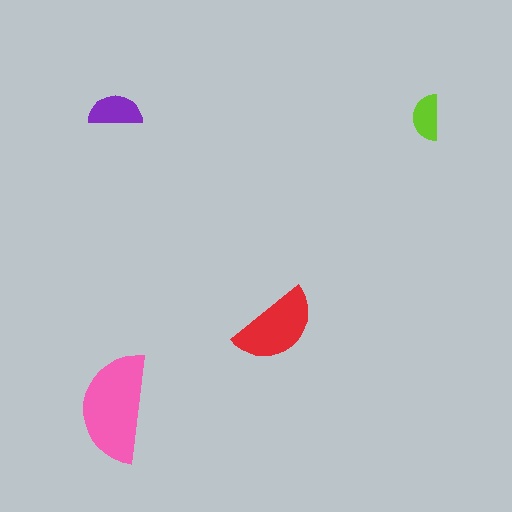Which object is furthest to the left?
The pink semicircle is leftmost.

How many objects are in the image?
There are 4 objects in the image.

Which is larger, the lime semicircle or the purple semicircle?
The purple one.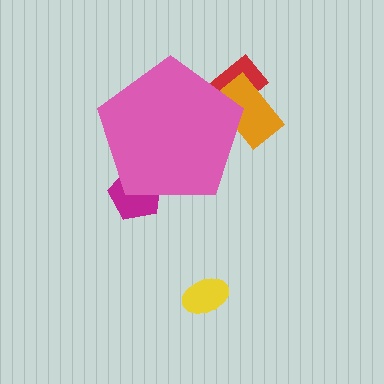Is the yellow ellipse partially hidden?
No, the yellow ellipse is fully visible.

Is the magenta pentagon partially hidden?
Yes, the magenta pentagon is partially hidden behind the pink pentagon.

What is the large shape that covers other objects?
A pink pentagon.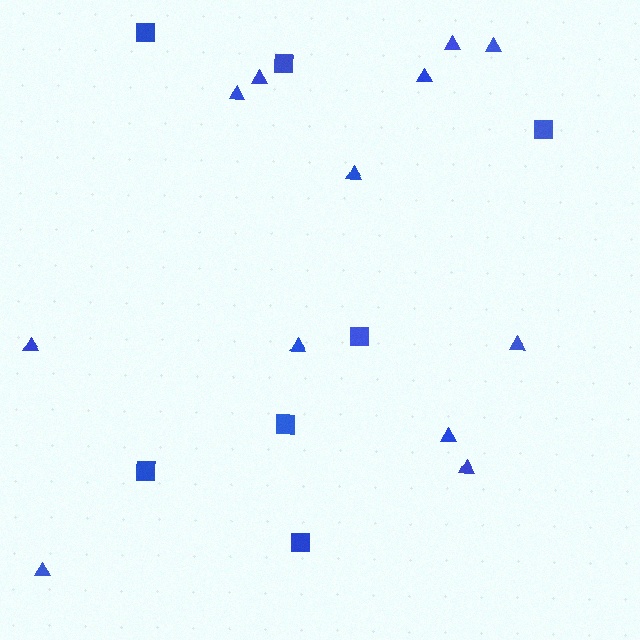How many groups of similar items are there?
There are 2 groups: one group of triangles (12) and one group of squares (7).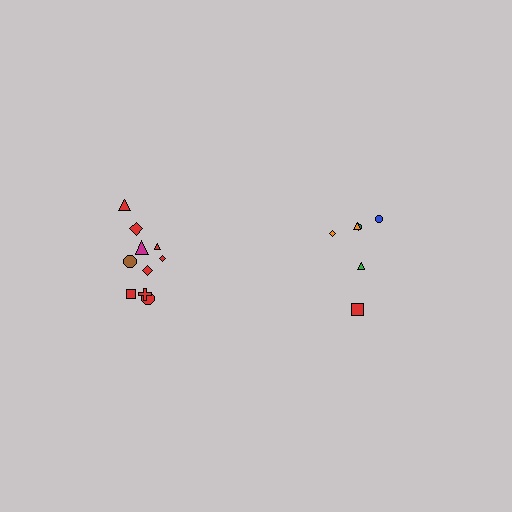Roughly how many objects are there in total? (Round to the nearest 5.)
Roughly 15 objects in total.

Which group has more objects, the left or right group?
The left group.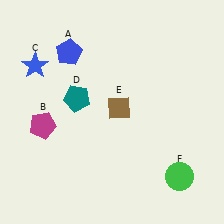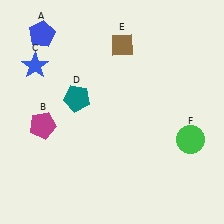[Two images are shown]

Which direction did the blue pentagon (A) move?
The blue pentagon (A) moved left.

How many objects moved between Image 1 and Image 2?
3 objects moved between the two images.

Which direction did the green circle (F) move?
The green circle (F) moved up.